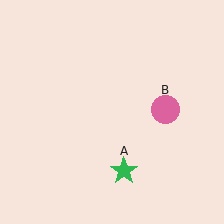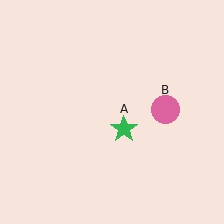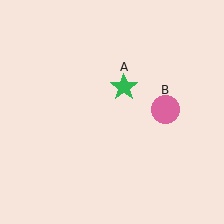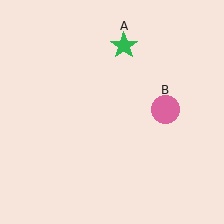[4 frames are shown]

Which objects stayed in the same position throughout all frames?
Pink circle (object B) remained stationary.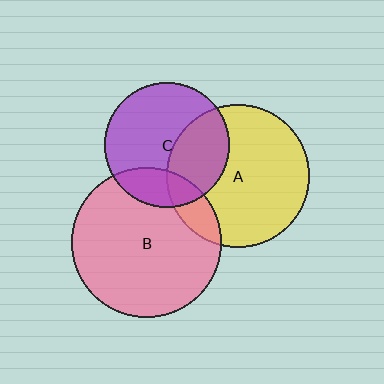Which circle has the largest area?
Circle B (pink).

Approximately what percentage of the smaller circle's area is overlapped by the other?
Approximately 20%.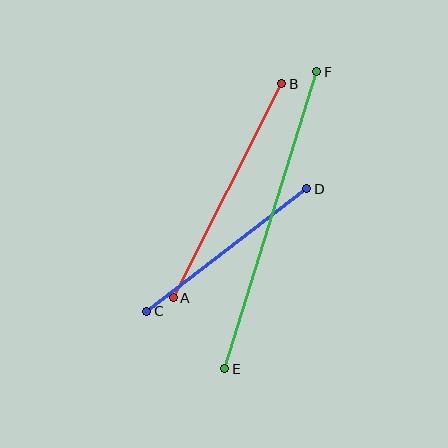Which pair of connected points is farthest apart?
Points E and F are farthest apart.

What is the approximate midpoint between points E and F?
The midpoint is at approximately (271, 220) pixels.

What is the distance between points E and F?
The distance is approximately 311 pixels.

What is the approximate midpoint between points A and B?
The midpoint is at approximately (227, 191) pixels.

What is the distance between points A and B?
The distance is approximately 240 pixels.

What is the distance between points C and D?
The distance is approximately 202 pixels.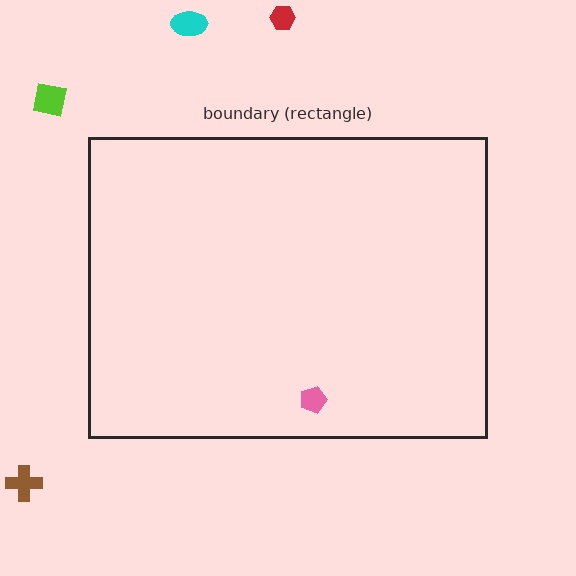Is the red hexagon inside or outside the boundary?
Outside.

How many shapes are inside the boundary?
1 inside, 4 outside.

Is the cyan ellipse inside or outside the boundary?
Outside.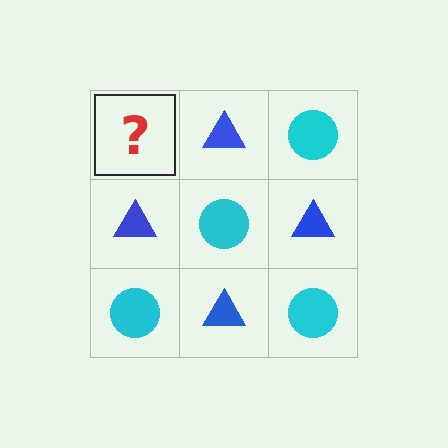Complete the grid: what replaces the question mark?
The question mark should be replaced with a cyan circle.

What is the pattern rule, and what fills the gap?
The rule is that it alternates cyan circle and blue triangle in a checkerboard pattern. The gap should be filled with a cyan circle.